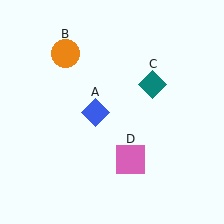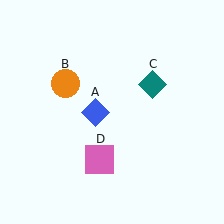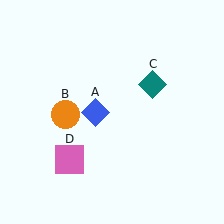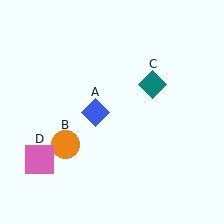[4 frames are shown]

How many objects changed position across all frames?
2 objects changed position: orange circle (object B), pink square (object D).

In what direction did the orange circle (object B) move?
The orange circle (object B) moved down.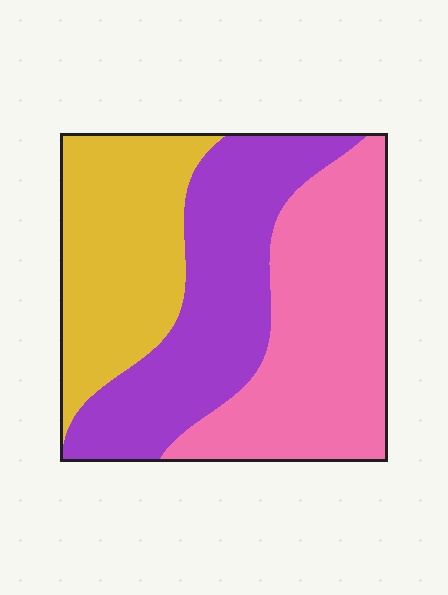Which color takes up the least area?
Yellow, at roughly 30%.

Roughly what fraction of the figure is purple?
Purple takes up about one third (1/3) of the figure.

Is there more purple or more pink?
Pink.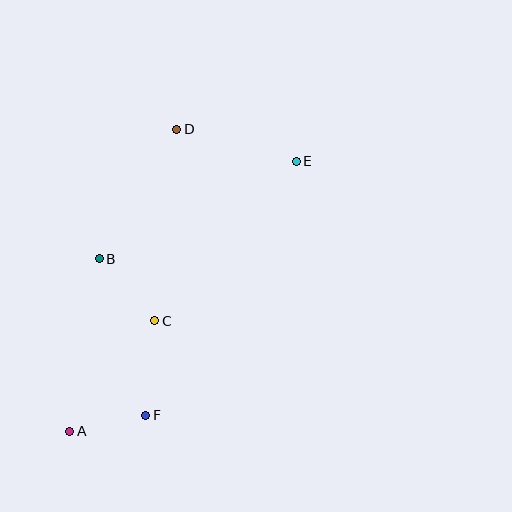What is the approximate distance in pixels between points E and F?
The distance between E and F is approximately 295 pixels.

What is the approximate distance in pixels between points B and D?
The distance between B and D is approximately 151 pixels.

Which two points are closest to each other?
Points A and F are closest to each other.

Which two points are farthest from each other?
Points A and E are farthest from each other.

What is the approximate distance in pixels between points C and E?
The distance between C and E is approximately 213 pixels.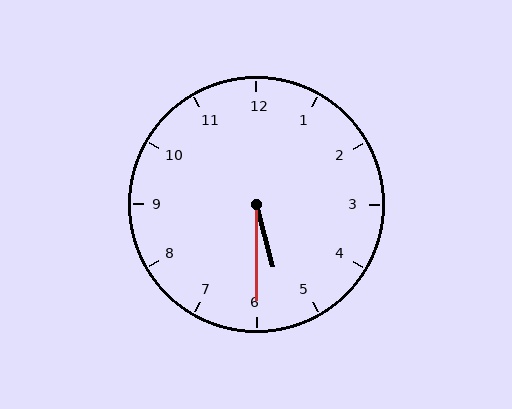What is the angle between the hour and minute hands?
Approximately 15 degrees.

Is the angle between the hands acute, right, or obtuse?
It is acute.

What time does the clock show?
5:30.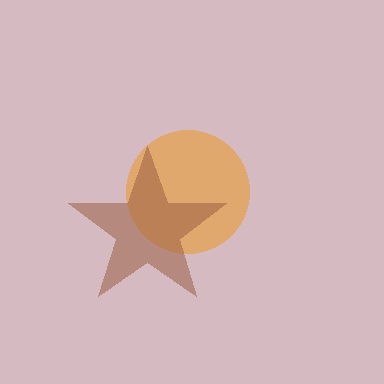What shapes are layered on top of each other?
The layered shapes are: an orange circle, a brown star.